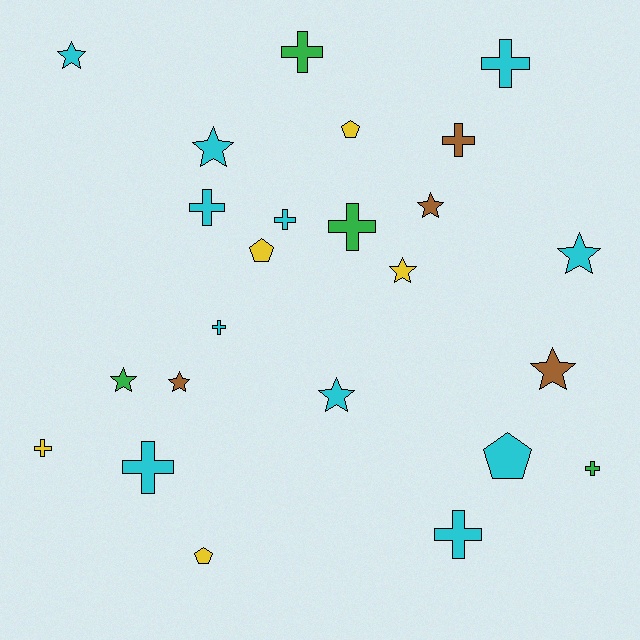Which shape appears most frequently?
Cross, with 11 objects.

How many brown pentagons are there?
There are no brown pentagons.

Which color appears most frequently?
Cyan, with 11 objects.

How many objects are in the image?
There are 24 objects.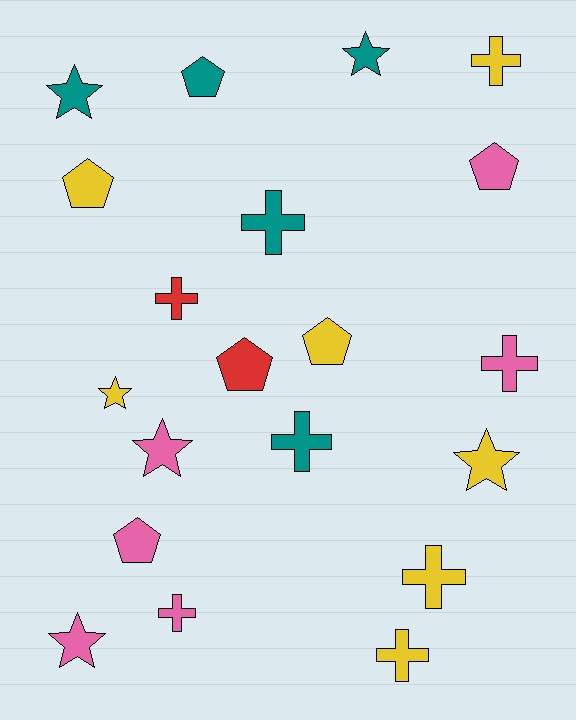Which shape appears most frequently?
Cross, with 8 objects.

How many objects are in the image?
There are 20 objects.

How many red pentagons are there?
There is 1 red pentagon.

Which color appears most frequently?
Yellow, with 7 objects.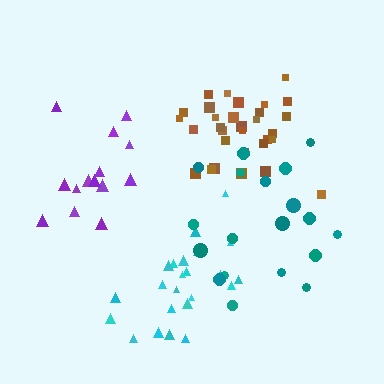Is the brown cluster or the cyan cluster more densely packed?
Brown.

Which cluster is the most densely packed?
Brown.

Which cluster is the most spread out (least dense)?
Teal.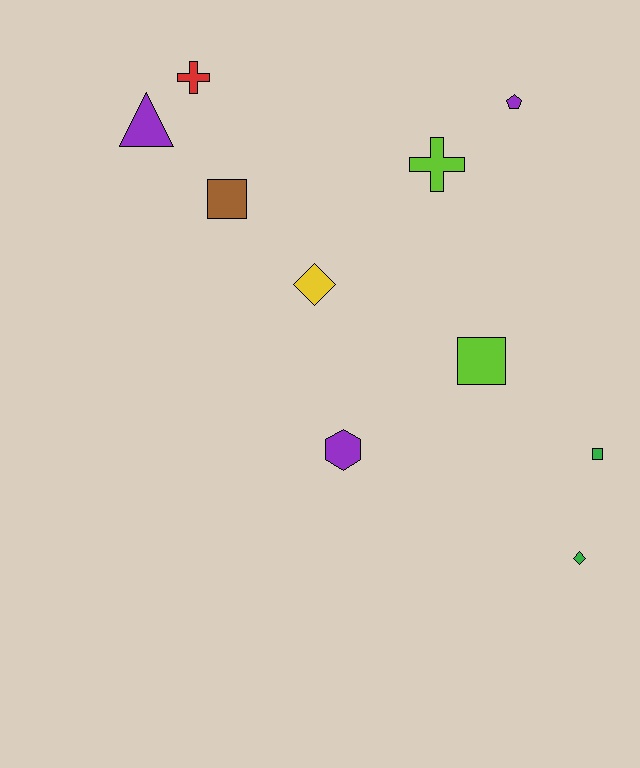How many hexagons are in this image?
There is 1 hexagon.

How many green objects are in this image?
There are 2 green objects.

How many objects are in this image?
There are 10 objects.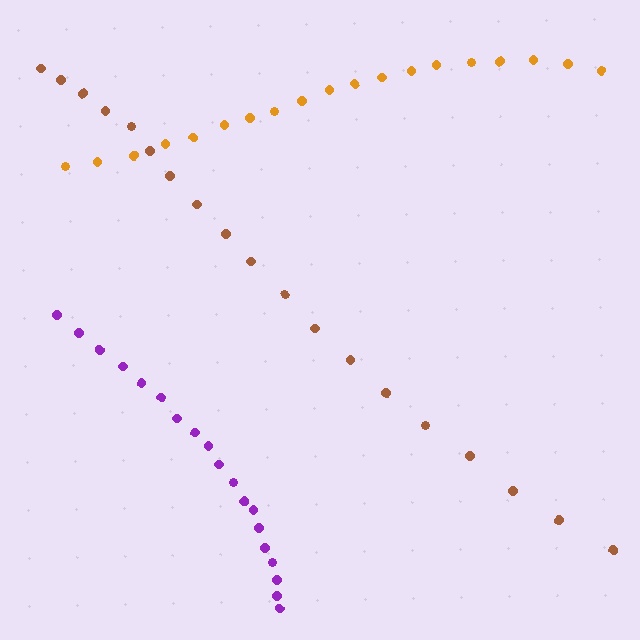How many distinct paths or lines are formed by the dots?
There are 3 distinct paths.